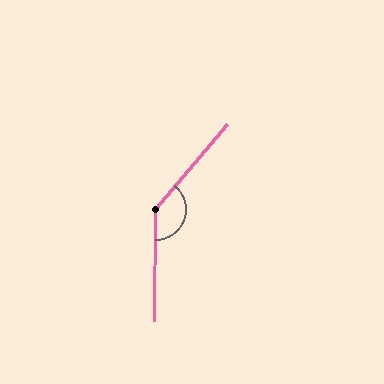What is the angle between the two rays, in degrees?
Approximately 140 degrees.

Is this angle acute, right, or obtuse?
It is obtuse.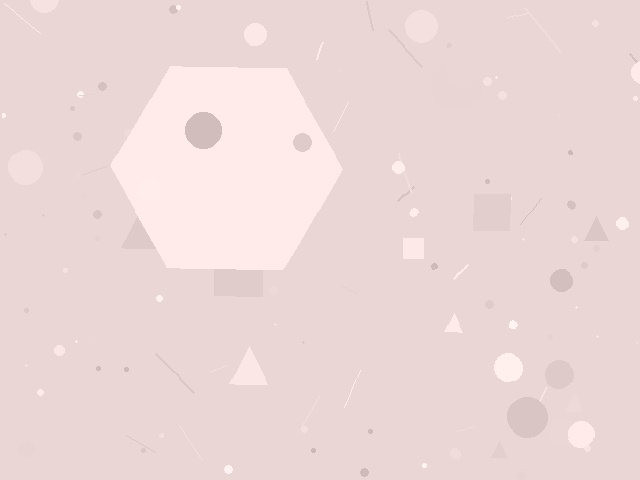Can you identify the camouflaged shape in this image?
The camouflaged shape is a hexagon.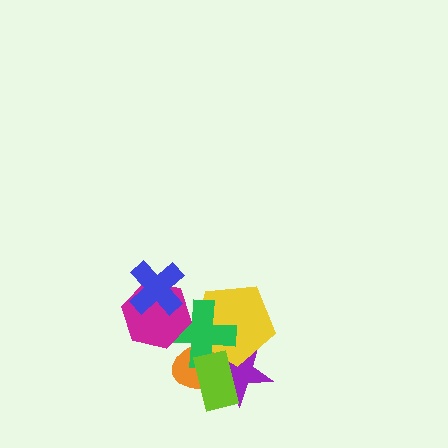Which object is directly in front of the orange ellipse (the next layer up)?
The purple star is directly in front of the orange ellipse.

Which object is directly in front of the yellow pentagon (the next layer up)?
The green cross is directly in front of the yellow pentagon.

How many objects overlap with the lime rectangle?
4 objects overlap with the lime rectangle.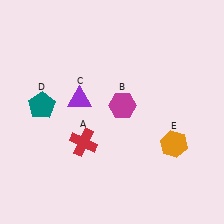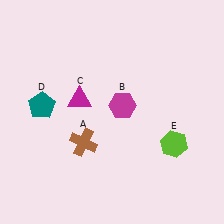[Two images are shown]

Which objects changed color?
A changed from red to brown. C changed from purple to magenta. E changed from orange to lime.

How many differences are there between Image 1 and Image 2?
There are 3 differences between the two images.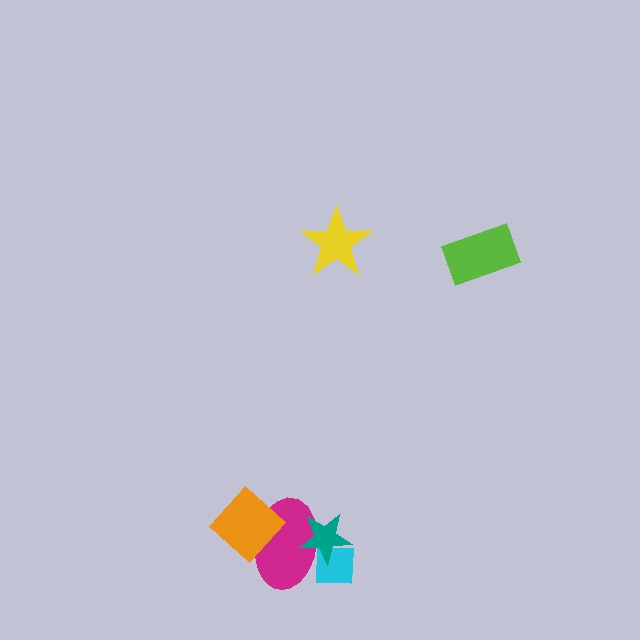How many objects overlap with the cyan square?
2 objects overlap with the cyan square.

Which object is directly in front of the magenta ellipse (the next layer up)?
The orange diamond is directly in front of the magenta ellipse.